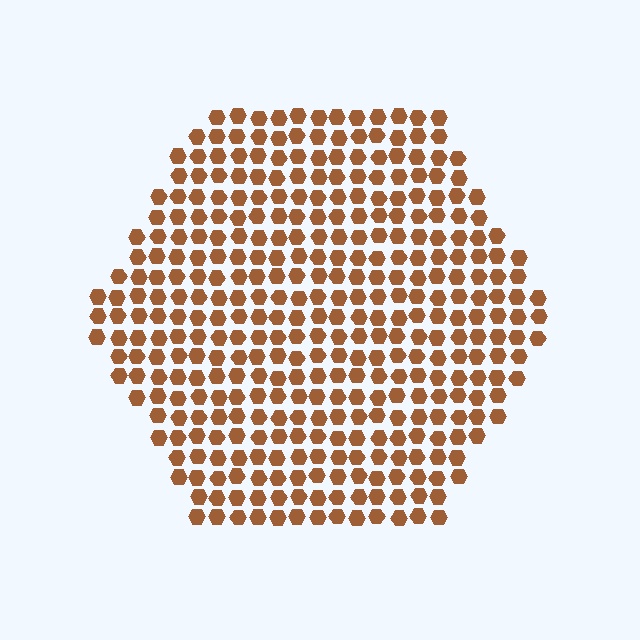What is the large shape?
The large shape is a hexagon.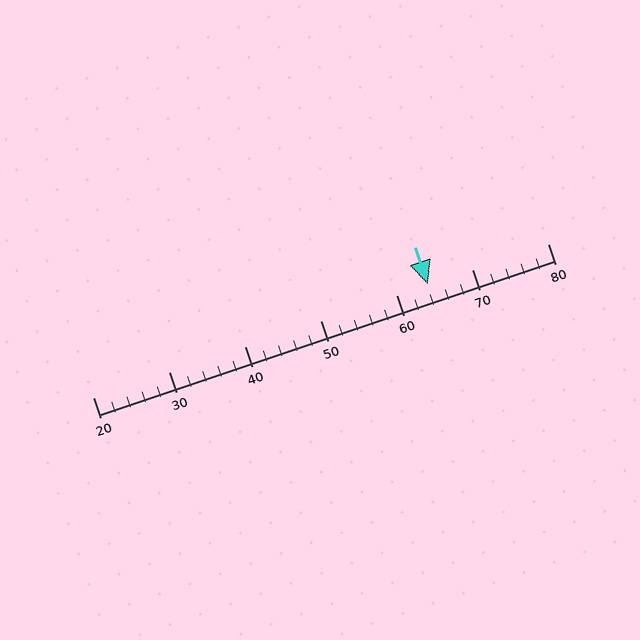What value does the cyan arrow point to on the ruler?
The cyan arrow points to approximately 64.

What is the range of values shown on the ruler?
The ruler shows values from 20 to 80.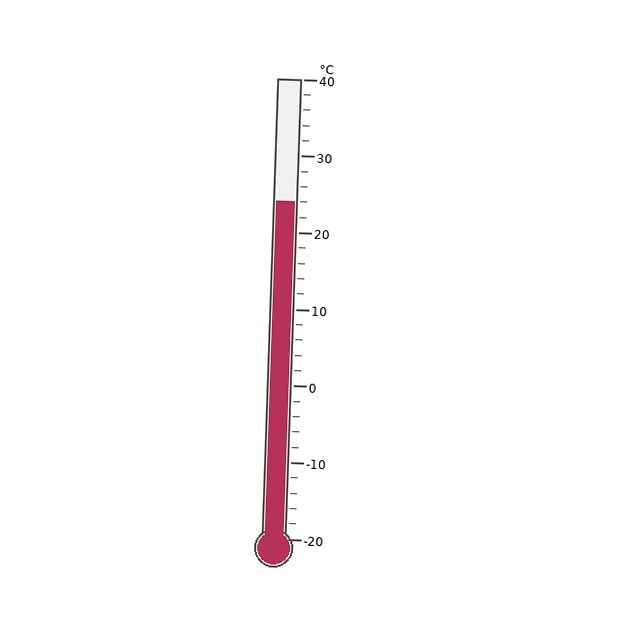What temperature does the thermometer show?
The thermometer shows approximately 24°C.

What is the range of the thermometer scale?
The thermometer scale ranges from -20°C to 40°C.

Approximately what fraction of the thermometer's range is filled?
The thermometer is filled to approximately 75% of its range.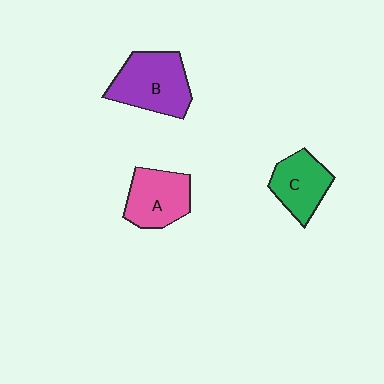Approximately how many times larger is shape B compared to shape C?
Approximately 1.4 times.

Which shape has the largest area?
Shape B (purple).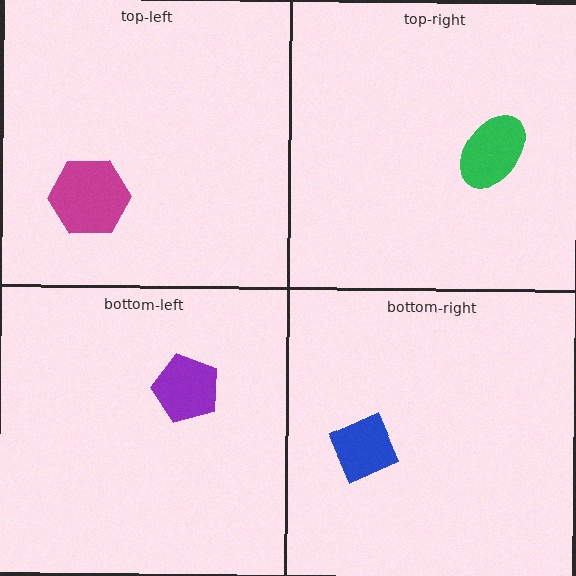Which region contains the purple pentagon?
The bottom-left region.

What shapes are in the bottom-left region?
The purple pentagon.